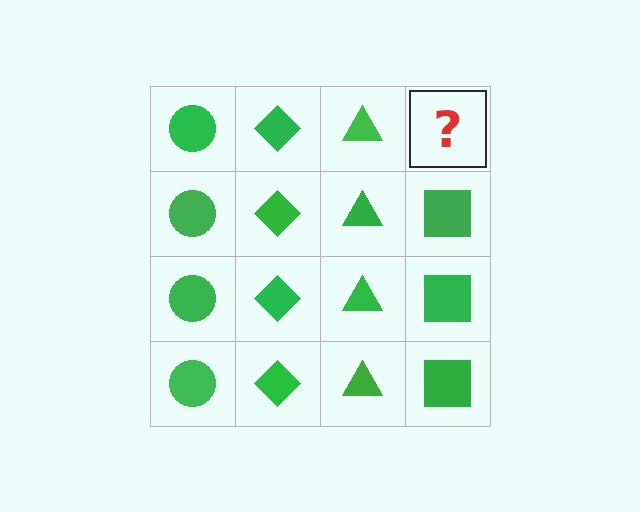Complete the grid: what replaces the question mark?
The question mark should be replaced with a green square.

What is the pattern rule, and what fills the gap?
The rule is that each column has a consistent shape. The gap should be filled with a green square.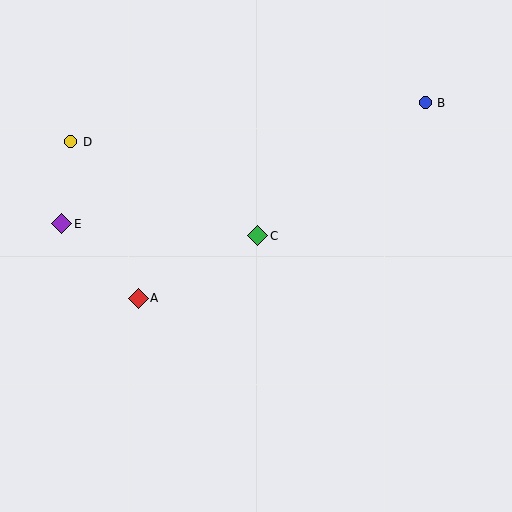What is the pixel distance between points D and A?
The distance between D and A is 171 pixels.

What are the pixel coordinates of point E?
Point E is at (62, 224).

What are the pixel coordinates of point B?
Point B is at (425, 103).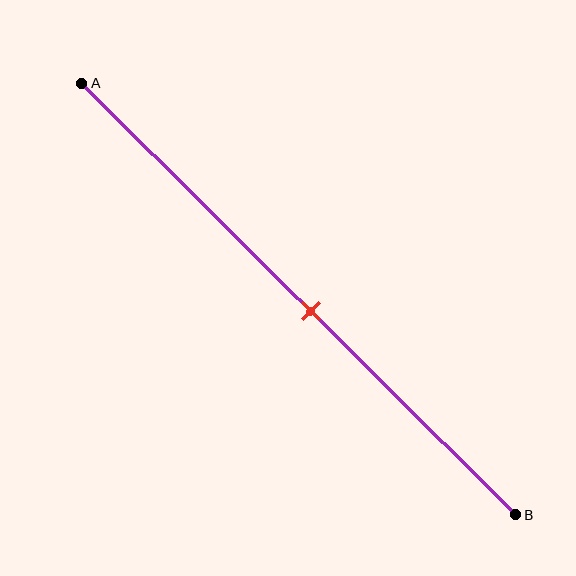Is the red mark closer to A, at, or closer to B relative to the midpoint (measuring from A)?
The red mark is approximately at the midpoint of segment AB.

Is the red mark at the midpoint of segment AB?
Yes, the mark is approximately at the midpoint.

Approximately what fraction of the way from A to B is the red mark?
The red mark is approximately 55% of the way from A to B.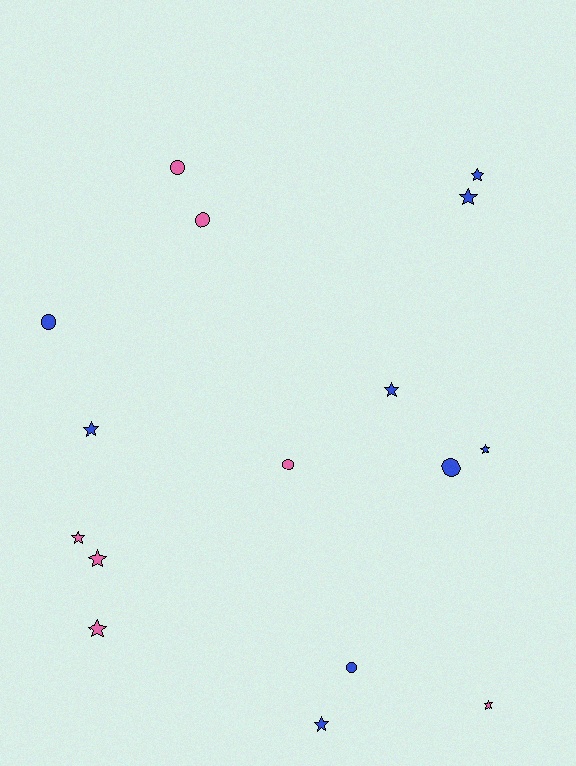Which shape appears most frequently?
Star, with 10 objects.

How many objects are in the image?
There are 16 objects.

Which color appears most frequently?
Blue, with 9 objects.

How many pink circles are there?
There are 3 pink circles.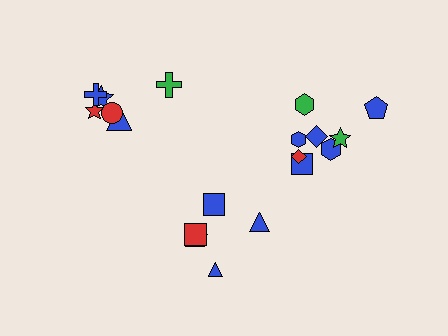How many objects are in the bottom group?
There are 6 objects.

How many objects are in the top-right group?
There are 8 objects.